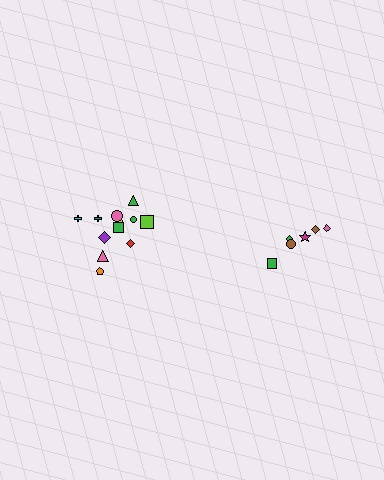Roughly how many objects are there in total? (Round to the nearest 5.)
Roughly 20 objects in total.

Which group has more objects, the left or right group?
The left group.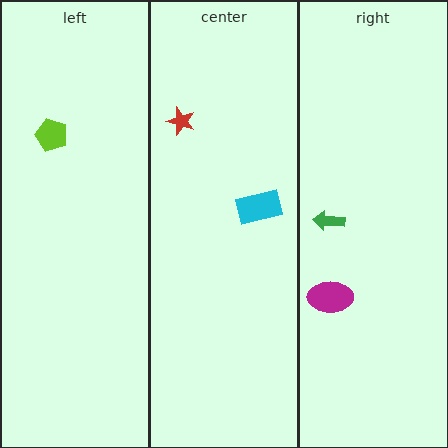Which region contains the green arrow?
The right region.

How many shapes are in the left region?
1.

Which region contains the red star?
The center region.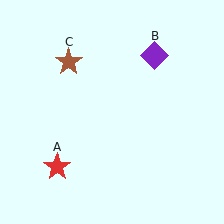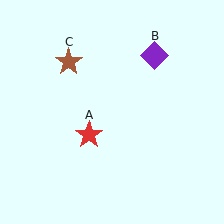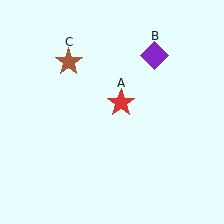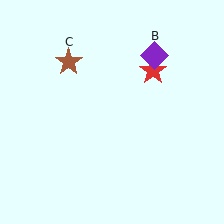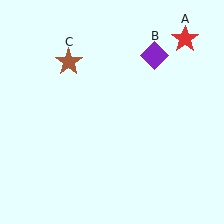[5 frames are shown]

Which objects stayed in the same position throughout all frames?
Purple diamond (object B) and brown star (object C) remained stationary.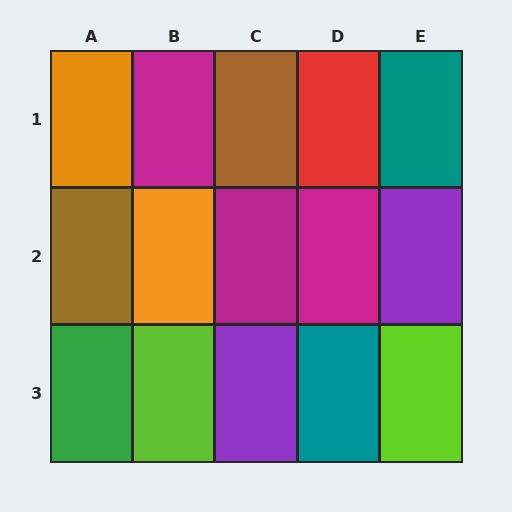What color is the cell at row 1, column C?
Brown.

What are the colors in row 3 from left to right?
Green, lime, purple, teal, lime.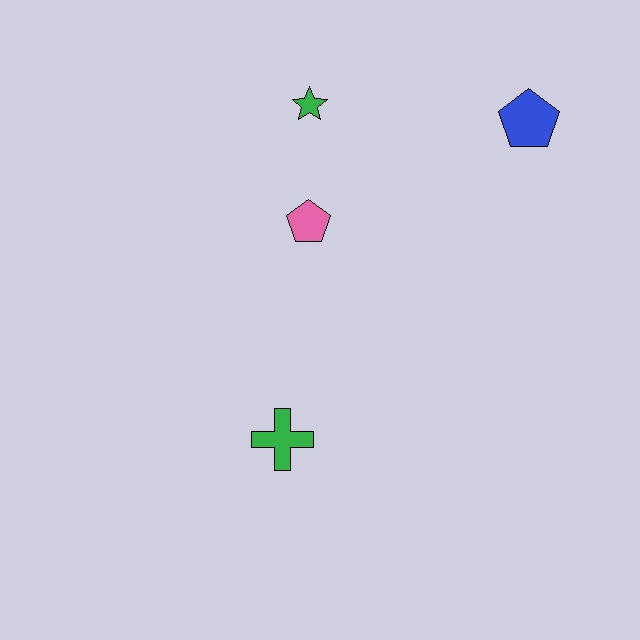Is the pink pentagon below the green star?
Yes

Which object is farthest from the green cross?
The blue pentagon is farthest from the green cross.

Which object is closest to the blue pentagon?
The green star is closest to the blue pentagon.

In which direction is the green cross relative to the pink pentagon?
The green cross is below the pink pentagon.